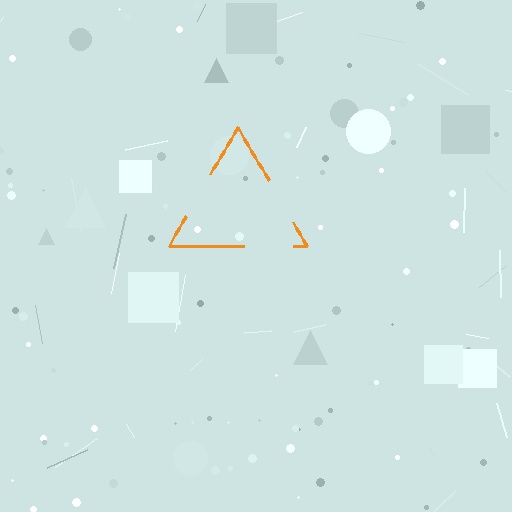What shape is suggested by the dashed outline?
The dashed outline suggests a triangle.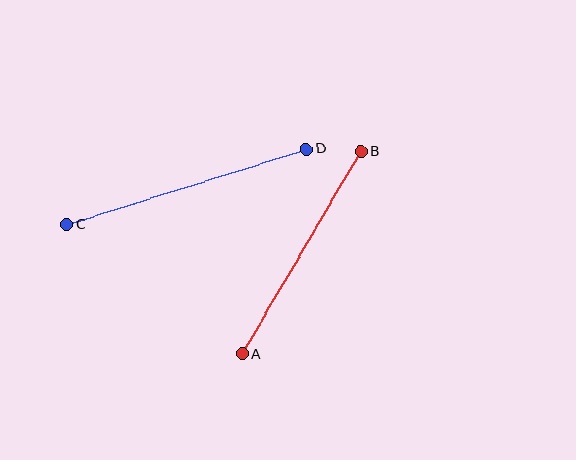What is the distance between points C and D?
The distance is approximately 251 pixels.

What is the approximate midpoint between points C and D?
The midpoint is at approximately (186, 187) pixels.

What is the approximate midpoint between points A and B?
The midpoint is at approximately (302, 252) pixels.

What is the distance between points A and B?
The distance is approximately 234 pixels.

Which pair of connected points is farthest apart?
Points C and D are farthest apart.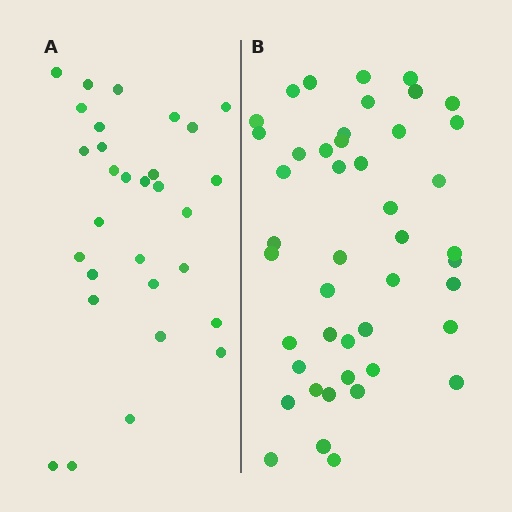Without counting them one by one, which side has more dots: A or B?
Region B (the right region) has more dots.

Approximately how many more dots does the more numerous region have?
Region B has approximately 15 more dots than region A.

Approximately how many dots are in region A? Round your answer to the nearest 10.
About 30 dots.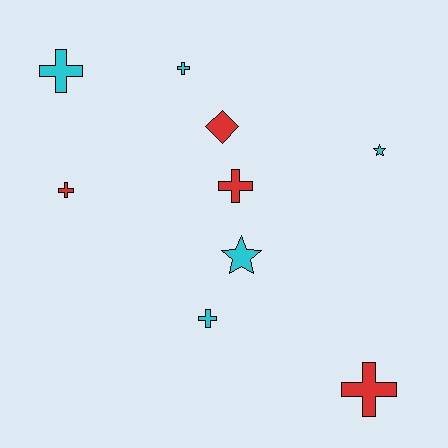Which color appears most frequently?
Cyan, with 5 objects.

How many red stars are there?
There are no red stars.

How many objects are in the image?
There are 9 objects.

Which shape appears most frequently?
Cross, with 6 objects.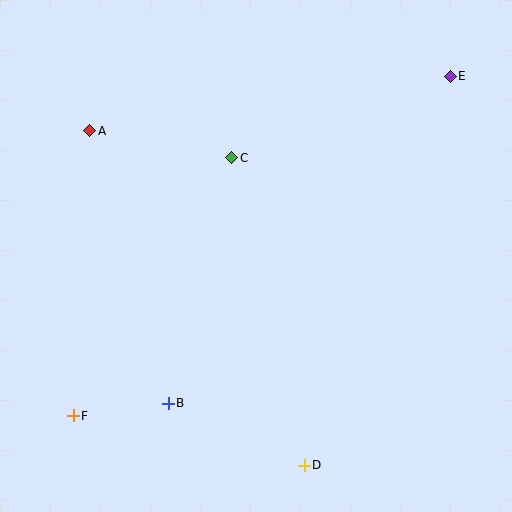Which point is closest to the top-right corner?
Point E is closest to the top-right corner.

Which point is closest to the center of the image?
Point C at (232, 158) is closest to the center.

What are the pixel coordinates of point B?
Point B is at (168, 403).